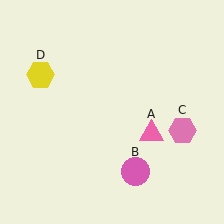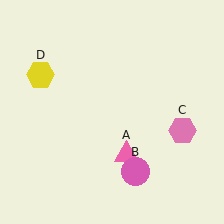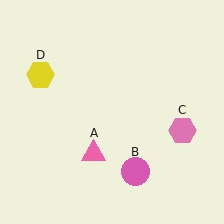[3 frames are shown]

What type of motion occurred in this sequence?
The pink triangle (object A) rotated clockwise around the center of the scene.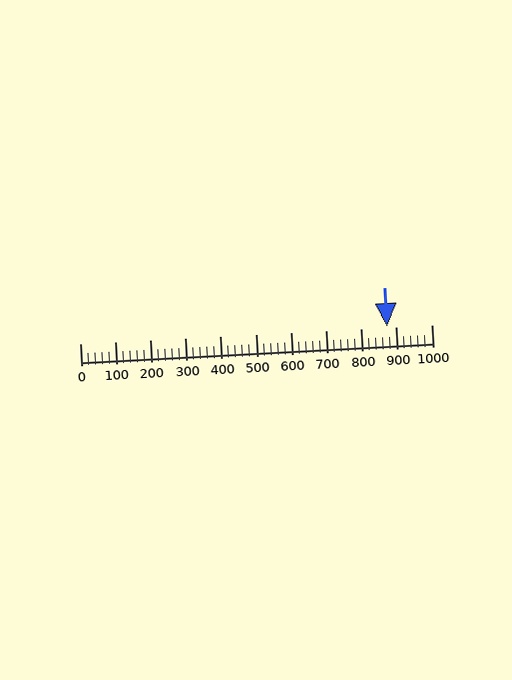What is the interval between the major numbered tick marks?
The major tick marks are spaced 100 units apart.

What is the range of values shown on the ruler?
The ruler shows values from 0 to 1000.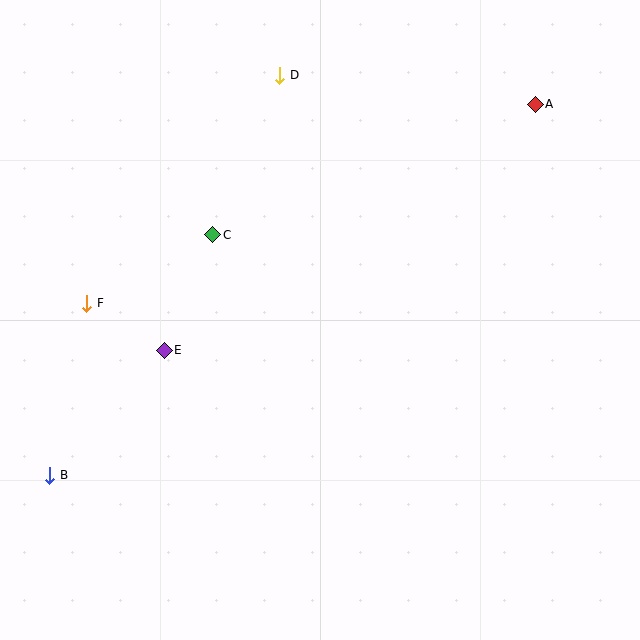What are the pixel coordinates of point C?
Point C is at (213, 235).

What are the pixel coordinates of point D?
Point D is at (280, 75).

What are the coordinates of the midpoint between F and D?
The midpoint between F and D is at (183, 189).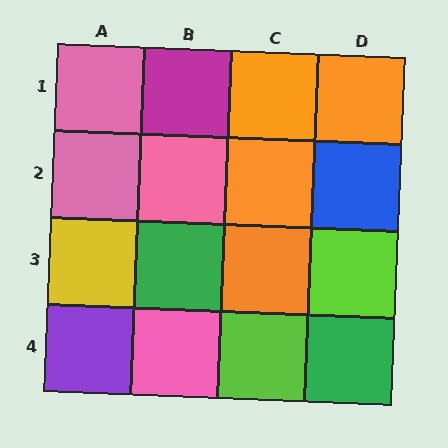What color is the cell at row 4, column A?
Purple.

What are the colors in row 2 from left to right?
Pink, pink, orange, blue.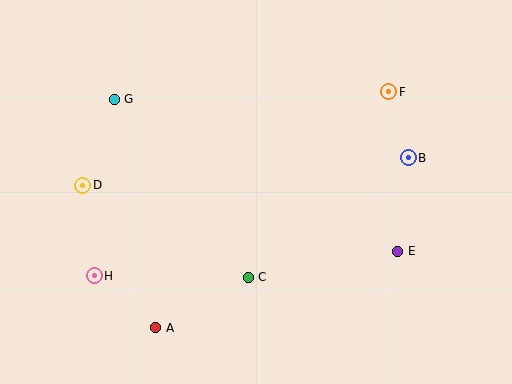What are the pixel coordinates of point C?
Point C is at (248, 277).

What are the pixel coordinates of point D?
Point D is at (83, 185).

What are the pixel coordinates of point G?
Point G is at (114, 99).